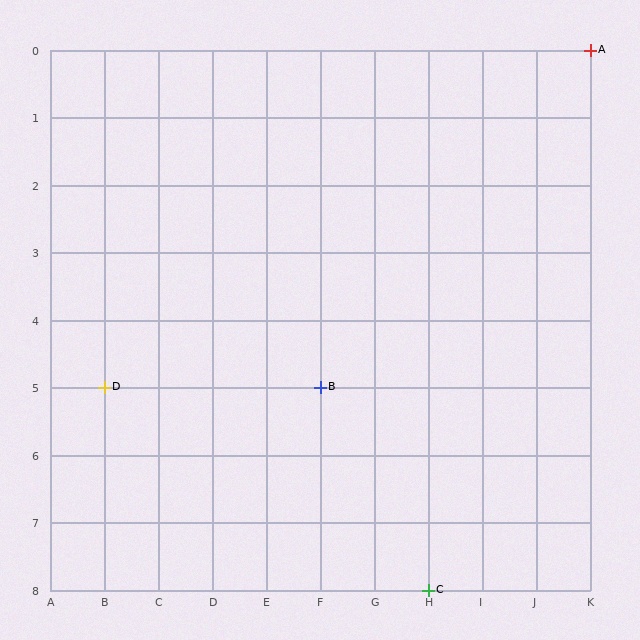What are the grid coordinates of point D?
Point D is at grid coordinates (B, 5).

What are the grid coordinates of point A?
Point A is at grid coordinates (K, 0).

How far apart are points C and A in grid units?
Points C and A are 3 columns and 8 rows apart (about 8.5 grid units diagonally).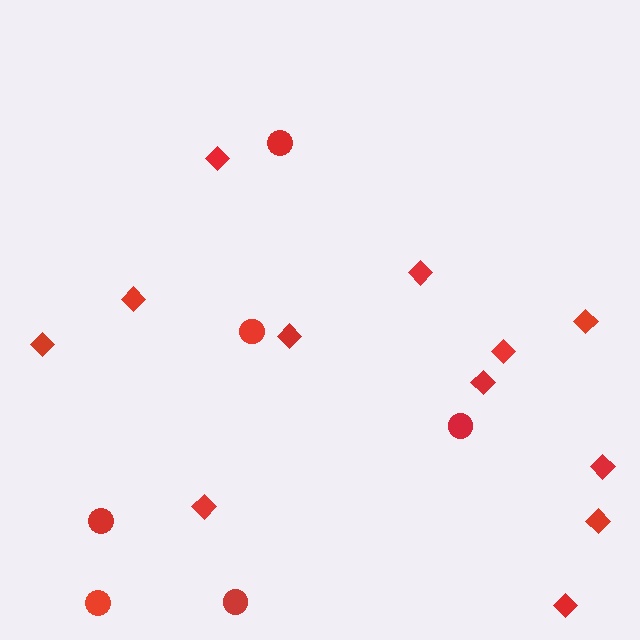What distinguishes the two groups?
There are 2 groups: one group of circles (6) and one group of diamonds (12).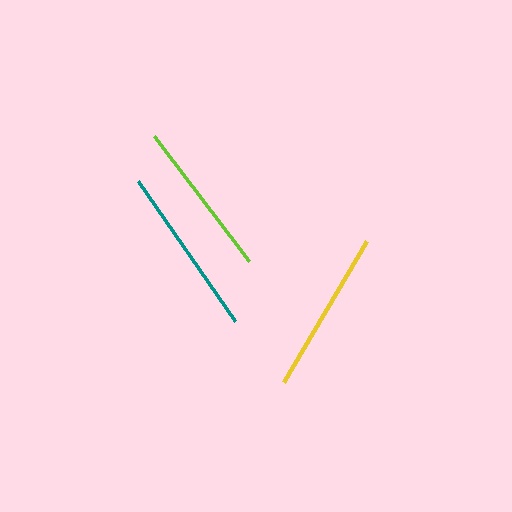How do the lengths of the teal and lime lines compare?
The teal and lime lines are approximately the same length.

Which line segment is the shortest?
The lime line is the shortest at approximately 156 pixels.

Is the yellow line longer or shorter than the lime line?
The yellow line is longer than the lime line.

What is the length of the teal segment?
The teal segment is approximately 170 pixels long.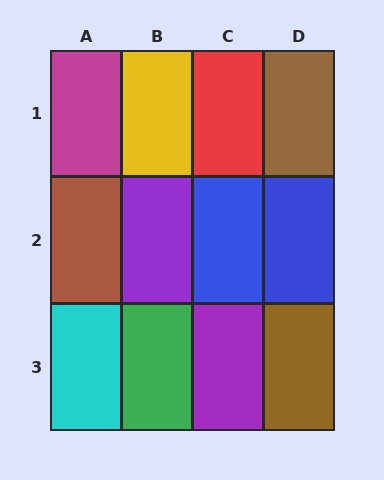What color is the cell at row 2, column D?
Blue.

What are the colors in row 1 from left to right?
Magenta, yellow, red, brown.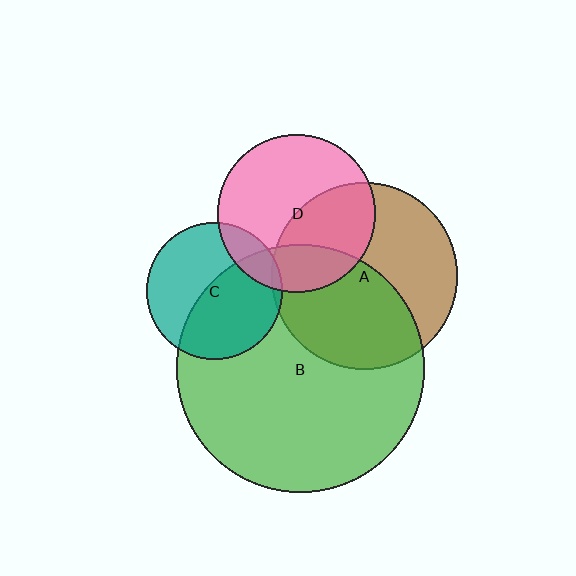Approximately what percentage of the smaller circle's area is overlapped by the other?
Approximately 20%.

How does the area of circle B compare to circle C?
Approximately 3.3 times.